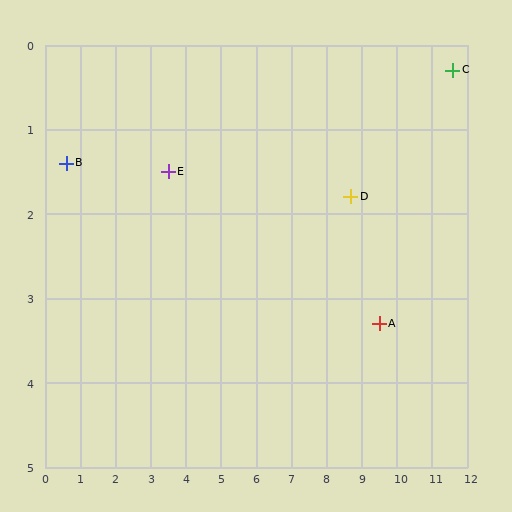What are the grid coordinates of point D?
Point D is at approximately (8.7, 1.8).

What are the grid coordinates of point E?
Point E is at approximately (3.5, 1.5).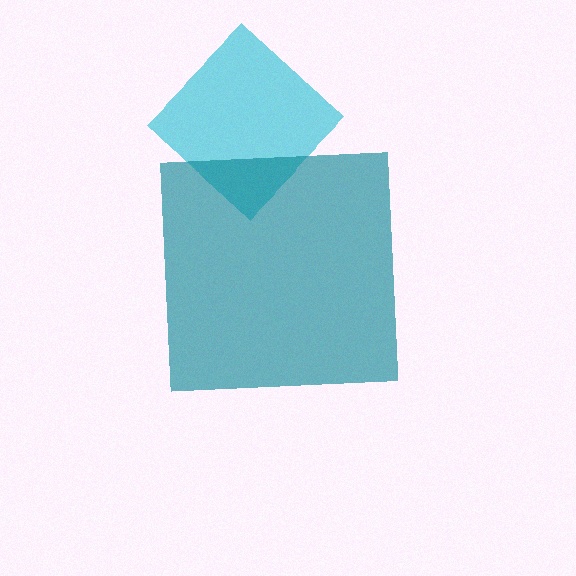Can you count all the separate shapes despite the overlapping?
Yes, there are 2 separate shapes.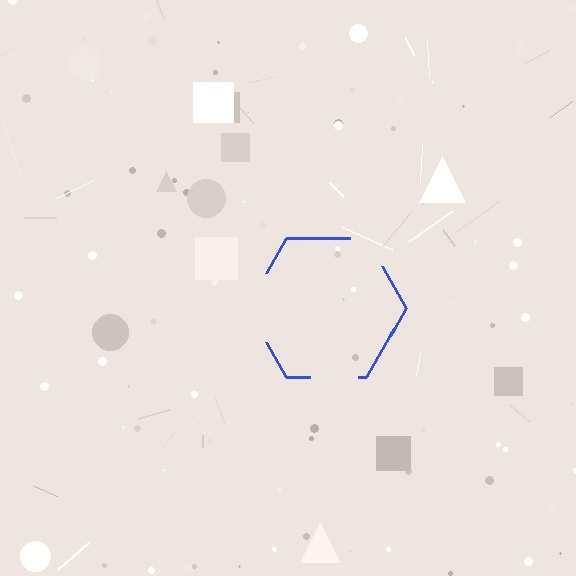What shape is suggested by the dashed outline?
The dashed outline suggests a hexagon.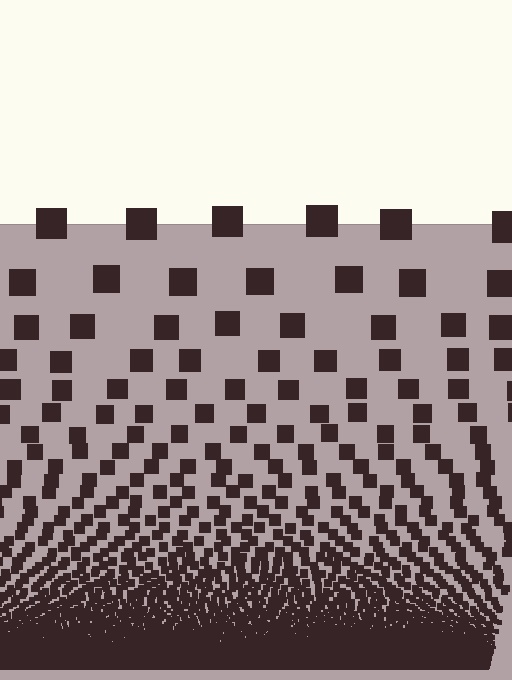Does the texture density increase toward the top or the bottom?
Density increases toward the bottom.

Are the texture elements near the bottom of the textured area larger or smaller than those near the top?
Smaller. The gradient is inverted — elements near the bottom are smaller and denser.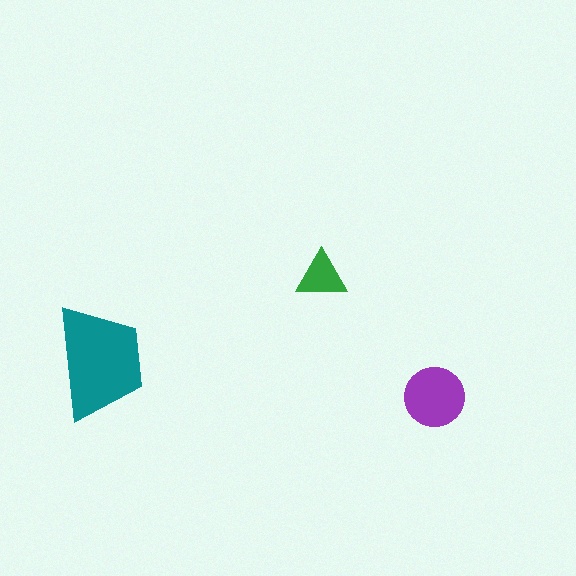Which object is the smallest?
The green triangle.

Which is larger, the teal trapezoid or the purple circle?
The teal trapezoid.